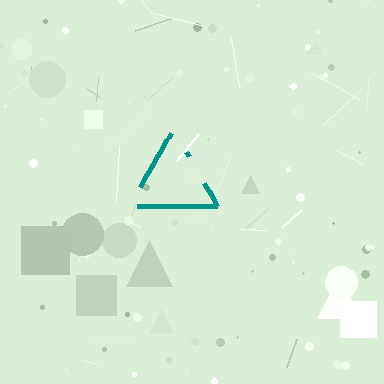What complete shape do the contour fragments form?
The contour fragments form a triangle.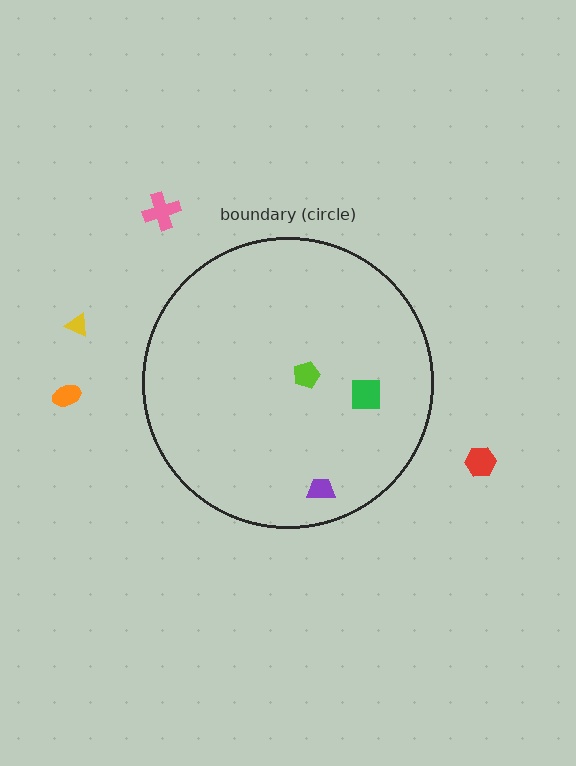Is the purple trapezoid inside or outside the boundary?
Inside.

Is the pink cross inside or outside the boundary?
Outside.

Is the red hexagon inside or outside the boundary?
Outside.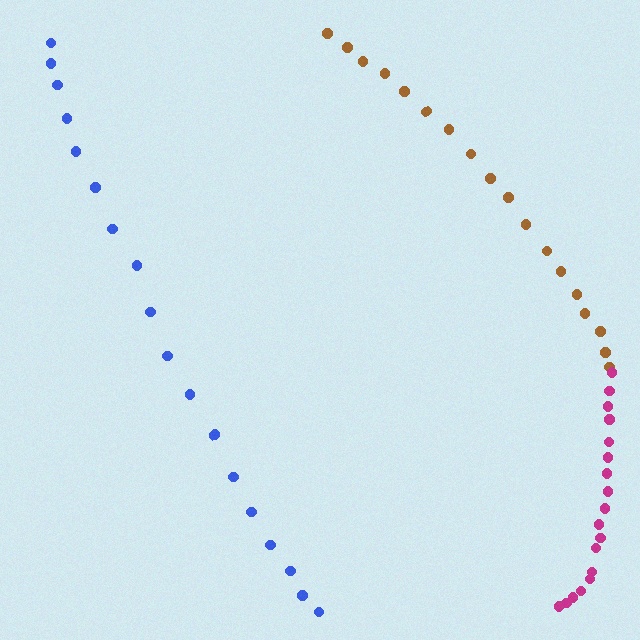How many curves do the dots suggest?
There are 3 distinct paths.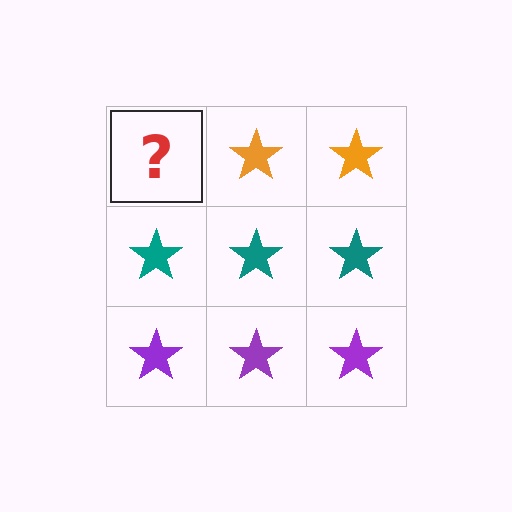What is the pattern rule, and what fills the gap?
The rule is that each row has a consistent color. The gap should be filled with an orange star.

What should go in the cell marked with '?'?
The missing cell should contain an orange star.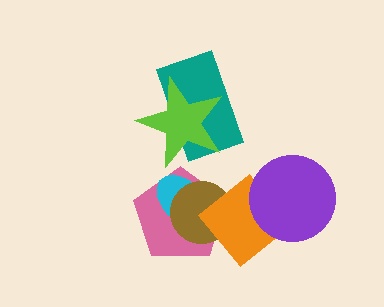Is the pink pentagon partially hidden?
Yes, it is partially covered by another shape.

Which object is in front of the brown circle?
The orange diamond is in front of the brown circle.